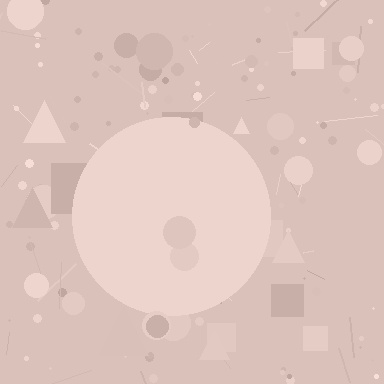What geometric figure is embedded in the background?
A circle is embedded in the background.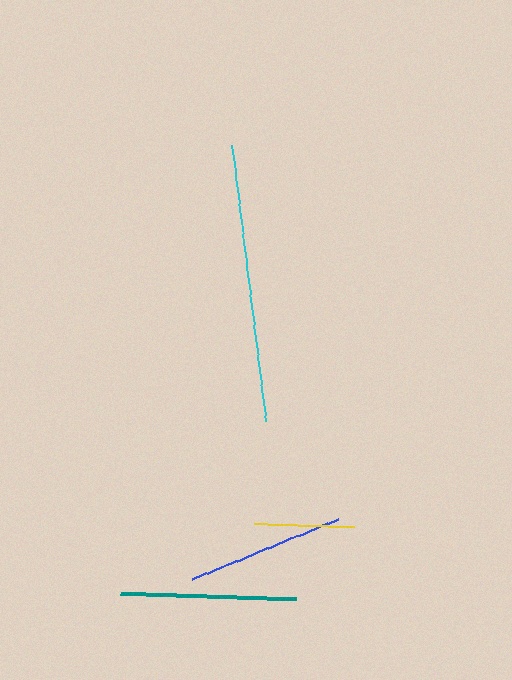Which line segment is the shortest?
The yellow line is the shortest at approximately 101 pixels.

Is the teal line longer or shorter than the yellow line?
The teal line is longer than the yellow line.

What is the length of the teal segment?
The teal segment is approximately 176 pixels long.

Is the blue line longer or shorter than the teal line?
The teal line is longer than the blue line.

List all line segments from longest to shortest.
From longest to shortest: cyan, teal, blue, yellow.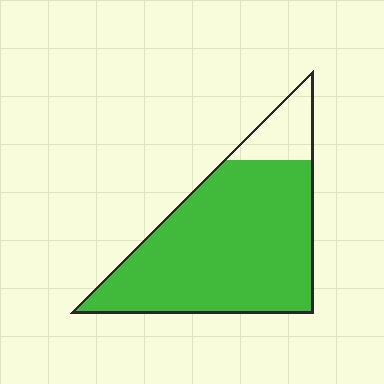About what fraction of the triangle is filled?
About seven eighths (7/8).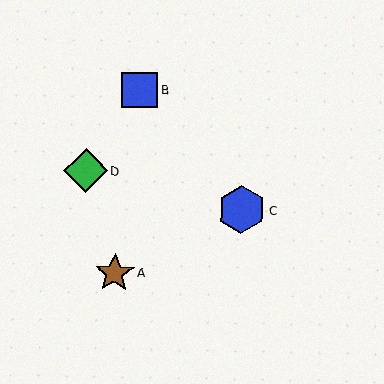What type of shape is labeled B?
Shape B is a blue square.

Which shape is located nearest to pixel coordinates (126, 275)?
The brown star (labeled A) at (115, 273) is nearest to that location.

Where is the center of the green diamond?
The center of the green diamond is at (86, 171).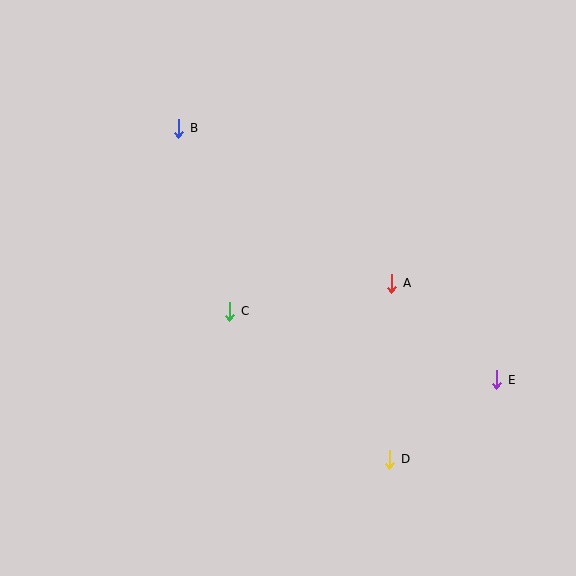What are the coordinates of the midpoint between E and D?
The midpoint between E and D is at (443, 420).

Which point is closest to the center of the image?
Point C at (230, 311) is closest to the center.